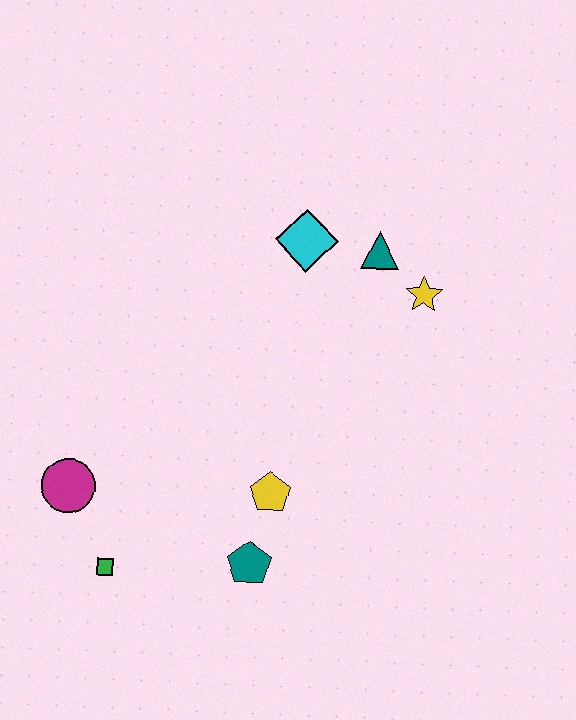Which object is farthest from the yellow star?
The green square is farthest from the yellow star.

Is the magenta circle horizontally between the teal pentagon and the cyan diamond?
No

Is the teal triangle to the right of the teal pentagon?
Yes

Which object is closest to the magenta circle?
The green square is closest to the magenta circle.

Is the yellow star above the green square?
Yes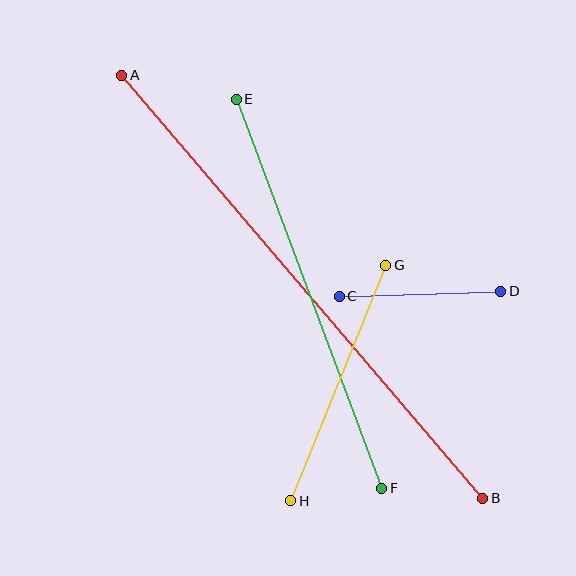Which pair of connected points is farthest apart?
Points A and B are farthest apart.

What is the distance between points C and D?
The distance is approximately 162 pixels.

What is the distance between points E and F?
The distance is approximately 416 pixels.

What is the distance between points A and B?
The distance is approximately 556 pixels.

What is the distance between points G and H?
The distance is approximately 254 pixels.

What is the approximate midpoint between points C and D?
The midpoint is at approximately (420, 294) pixels.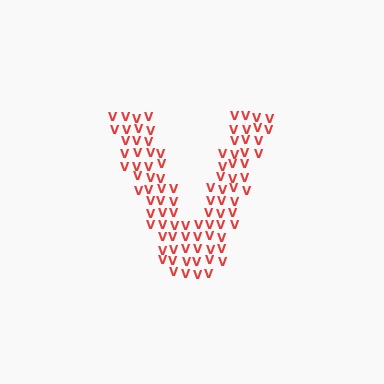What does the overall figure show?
The overall figure shows the letter V.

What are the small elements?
The small elements are letter V's.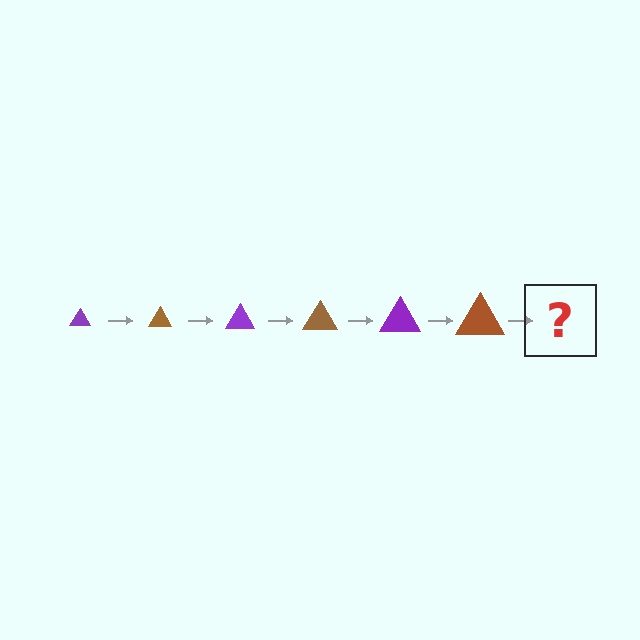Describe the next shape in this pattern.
It should be a purple triangle, larger than the previous one.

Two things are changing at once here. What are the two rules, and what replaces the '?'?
The two rules are that the triangle grows larger each step and the color cycles through purple and brown. The '?' should be a purple triangle, larger than the previous one.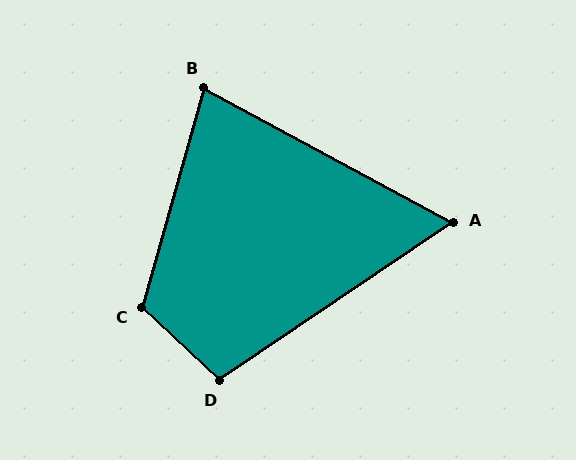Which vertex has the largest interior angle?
C, at approximately 118 degrees.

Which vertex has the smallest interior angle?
A, at approximately 62 degrees.